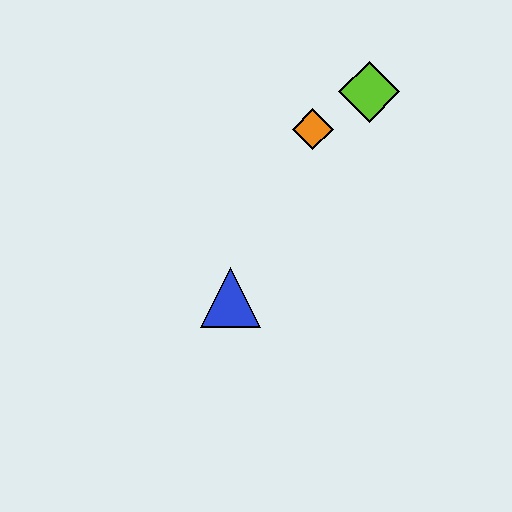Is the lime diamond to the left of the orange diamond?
No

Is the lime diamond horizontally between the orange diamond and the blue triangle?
No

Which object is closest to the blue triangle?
The orange diamond is closest to the blue triangle.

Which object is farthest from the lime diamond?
The blue triangle is farthest from the lime diamond.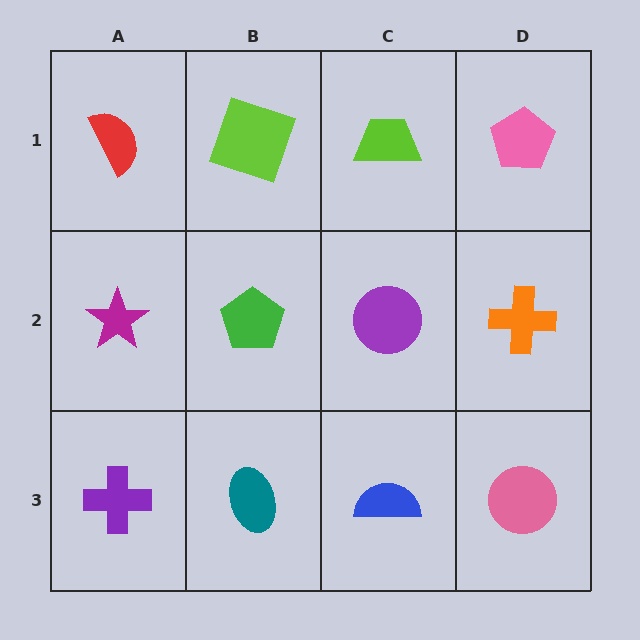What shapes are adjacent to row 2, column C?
A lime trapezoid (row 1, column C), a blue semicircle (row 3, column C), a green pentagon (row 2, column B), an orange cross (row 2, column D).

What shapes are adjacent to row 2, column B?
A lime square (row 1, column B), a teal ellipse (row 3, column B), a magenta star (row 2, column A), a purple circle (row 2, column C).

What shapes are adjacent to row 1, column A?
A magenta star (row 2, column A), a lime square (row 1, column B).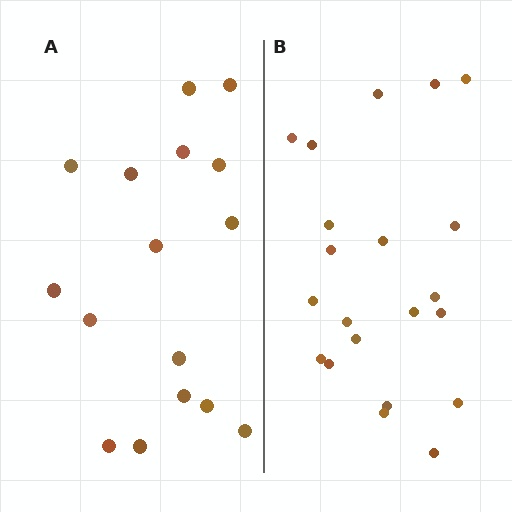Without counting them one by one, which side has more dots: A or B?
Region B (the right region) has more dots.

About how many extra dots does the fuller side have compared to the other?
Region B has about 5 more dots than region A.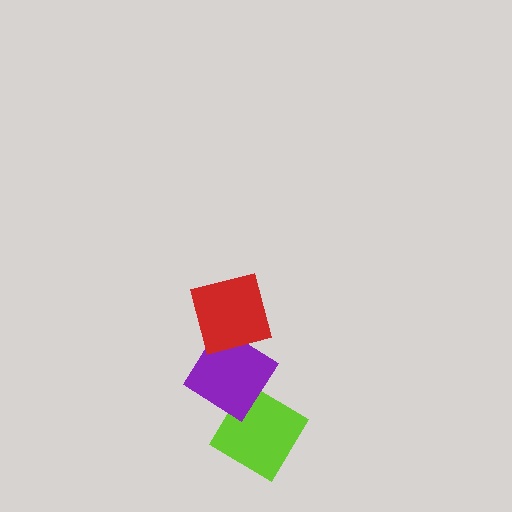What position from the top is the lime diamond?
The lime diamond is 3rd from the top.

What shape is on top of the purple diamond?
The red square is on top of the purple diamond.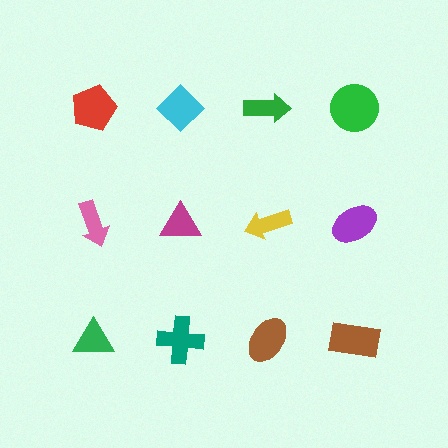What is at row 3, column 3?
A brown ellipse.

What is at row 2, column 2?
A magenta triangle.